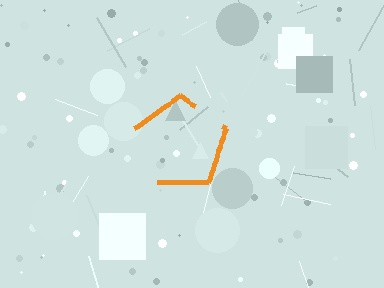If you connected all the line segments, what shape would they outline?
They would outline a pentagon.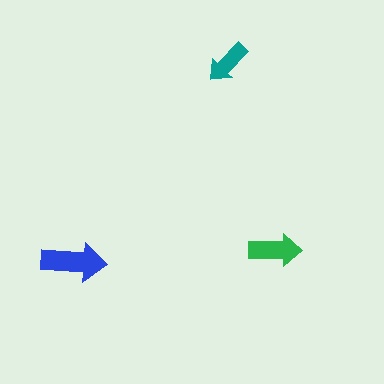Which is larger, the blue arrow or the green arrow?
The blue one.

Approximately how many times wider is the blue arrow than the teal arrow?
About 1.5 times wider.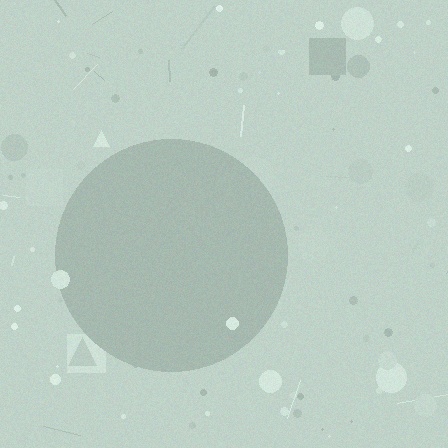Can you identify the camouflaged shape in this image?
The camouflaged shape is a circle.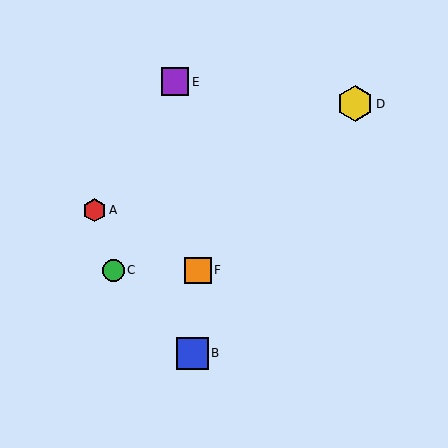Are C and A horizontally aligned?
No, C is at y≈270 and A is at y≈210.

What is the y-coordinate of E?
Object E is at y≈82.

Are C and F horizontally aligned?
Yes, both are at y≈270.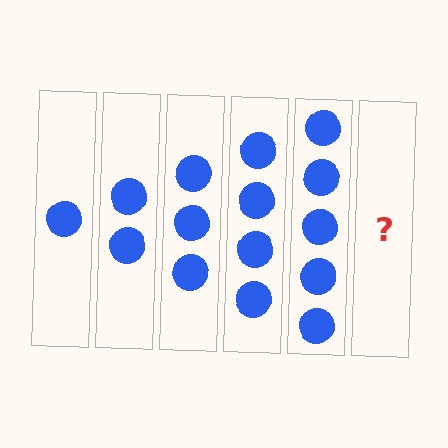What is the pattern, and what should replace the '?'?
The pattern is that each step adds one more circle. The '?' should be 6 circles.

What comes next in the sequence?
The next element should be 6 circles.